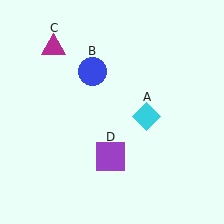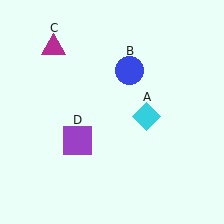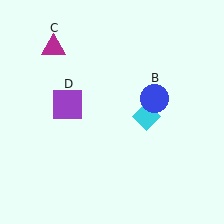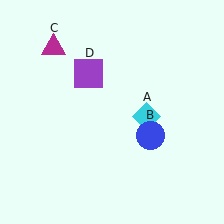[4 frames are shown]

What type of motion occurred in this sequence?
The blue circle (object B), purple square (object D) rotated clockwise around the center of the scene.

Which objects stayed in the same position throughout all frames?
Cyan diamond (object A) and magenta triangle (object C) remained stationary.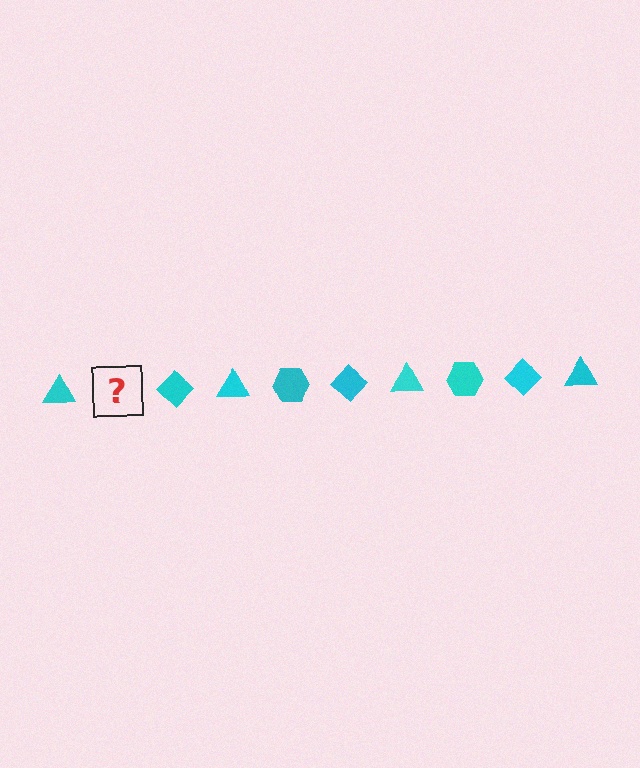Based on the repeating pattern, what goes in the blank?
The blank should be a cyan hexagon.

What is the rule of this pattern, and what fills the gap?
The rule is that the pattern cycles through triangle, hexagon, diamond shapes in cyan. The gap should be filled with a cyan hexagon.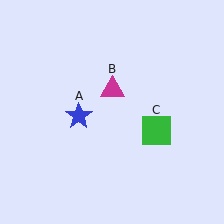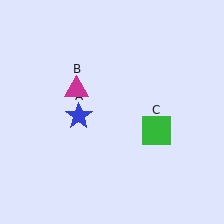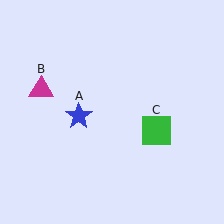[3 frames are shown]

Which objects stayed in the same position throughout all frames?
Blue star (object A) and green square (object C) remained stationary.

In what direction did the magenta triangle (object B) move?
The magenta triangle (object B) moved left.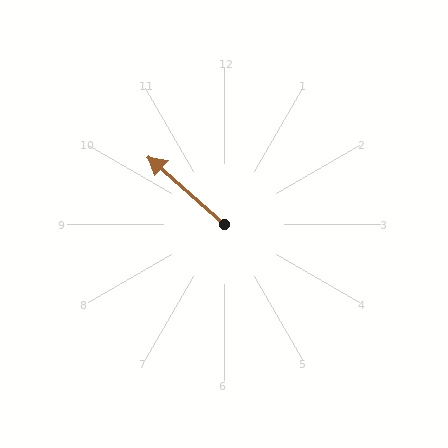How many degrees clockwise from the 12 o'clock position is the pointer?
Approximately 312 degrees.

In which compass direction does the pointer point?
Northwest.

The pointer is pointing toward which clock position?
Roughly 10 o'clock.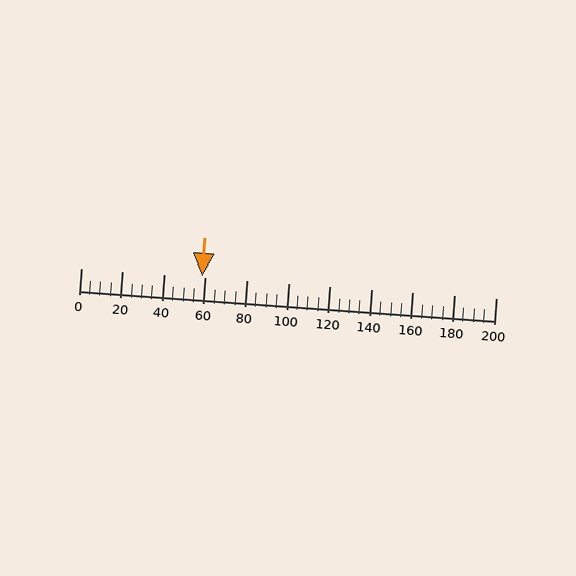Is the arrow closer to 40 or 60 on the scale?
The arrow is closer to 60.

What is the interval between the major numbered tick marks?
The major tick marks are spaced 20 units apart.